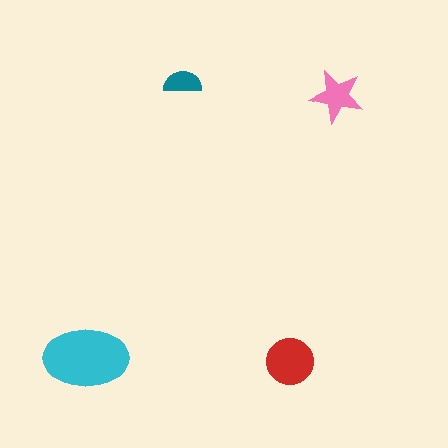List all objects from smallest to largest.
The teal semicircle, the pink star, the red circle, the cyan ellipse.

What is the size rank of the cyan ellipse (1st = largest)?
1st.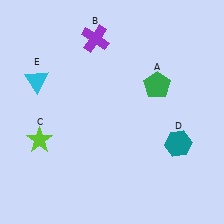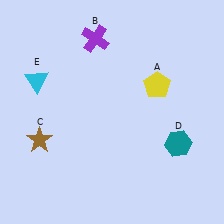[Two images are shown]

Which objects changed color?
A changed from green to yellow. C changed from lime to brown.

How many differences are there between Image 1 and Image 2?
There are 2 differences between the two images.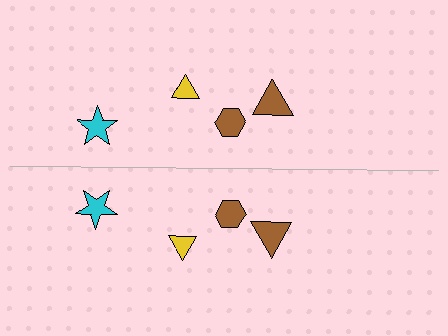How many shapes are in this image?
There are 8 shapes in this image.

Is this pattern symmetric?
Yes, this pattern has bilateral (reflection) symmetry.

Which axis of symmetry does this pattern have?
The pattern has a horizontal axis of symmetry running through the center of the image.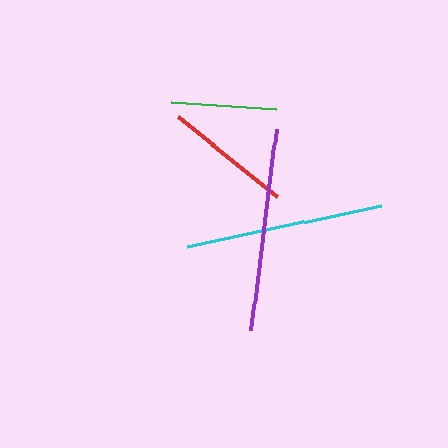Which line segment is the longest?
The purple line is the longest at approximately 202 pixels.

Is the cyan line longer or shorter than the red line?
The cyan line is longer than the red line.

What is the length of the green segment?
The green segment is approximately 105 pixels long.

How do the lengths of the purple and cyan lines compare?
The purple and cyan lines are approximately the same length.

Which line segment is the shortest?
The green line is the shortest at approximately 105 pixels.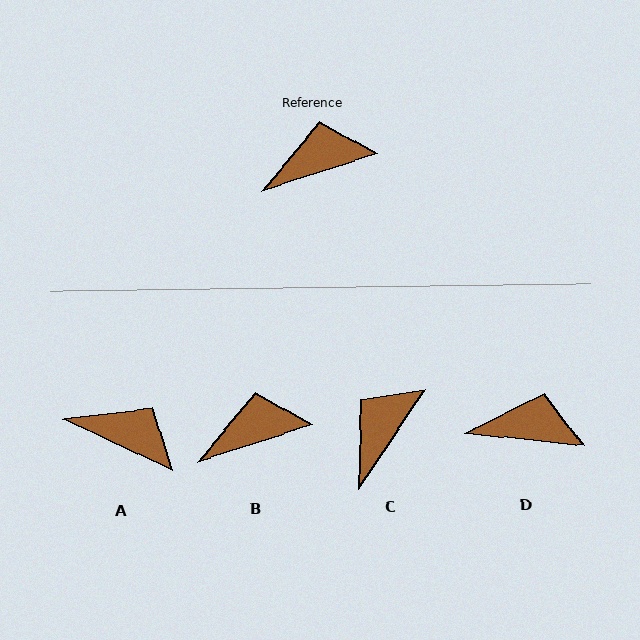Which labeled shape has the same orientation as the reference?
B.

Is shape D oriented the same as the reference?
No, it is off by about 24 degrees.